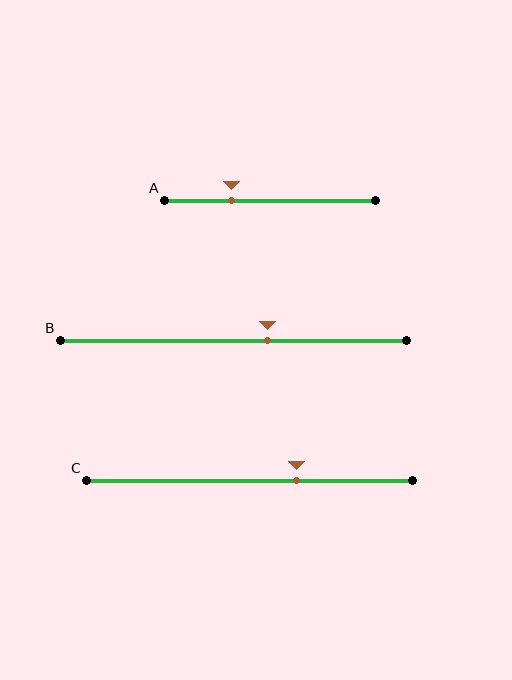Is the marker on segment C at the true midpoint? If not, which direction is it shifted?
No, the marker on segment C is shifted to the right by about 15% of the segment length.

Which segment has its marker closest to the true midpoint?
Segment B has its marker closest to the true midpoint.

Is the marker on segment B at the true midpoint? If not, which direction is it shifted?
No, the marker on segment B is shifted to the right by about 10% of the segment length.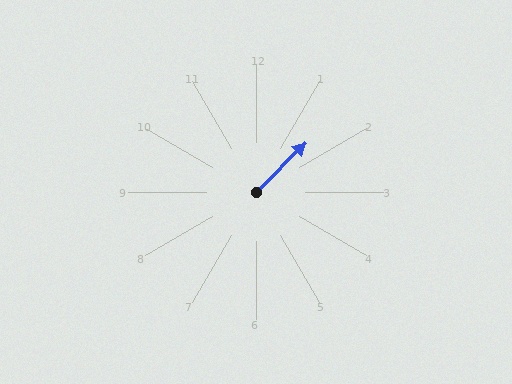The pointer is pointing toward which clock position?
Roughly 1 o'clock.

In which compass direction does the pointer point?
Northeast.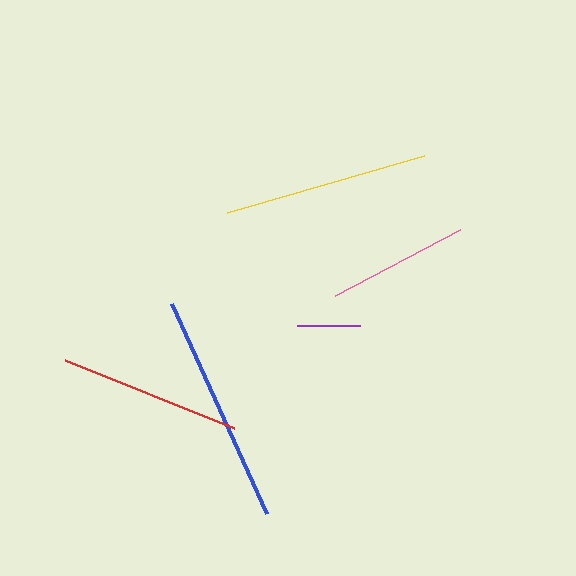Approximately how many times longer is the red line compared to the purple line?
The red line is approximately 2.9 times the length of the purple line.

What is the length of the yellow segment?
The yellow segment is approximately 204 pixels long.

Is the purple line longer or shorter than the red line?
The red line is longer than the purple line.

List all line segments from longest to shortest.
From longest to shortest: blue, yellow, red, pink, purple.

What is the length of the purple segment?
The purple segment is approximately 63 pixels long.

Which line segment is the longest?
The blue line is the longest at approximately 230 pixels.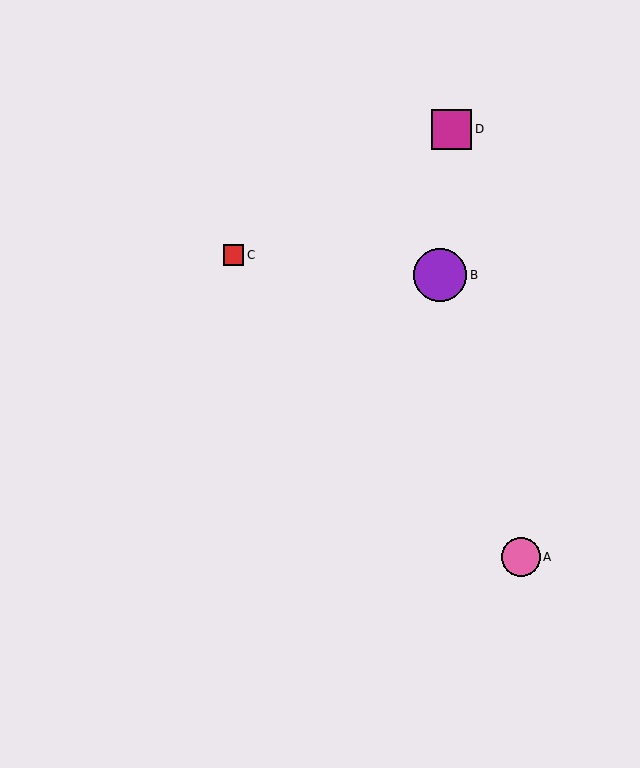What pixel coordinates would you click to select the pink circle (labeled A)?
Click at (521, 557) to select the pink circle A.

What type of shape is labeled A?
Shape A is a pink circle.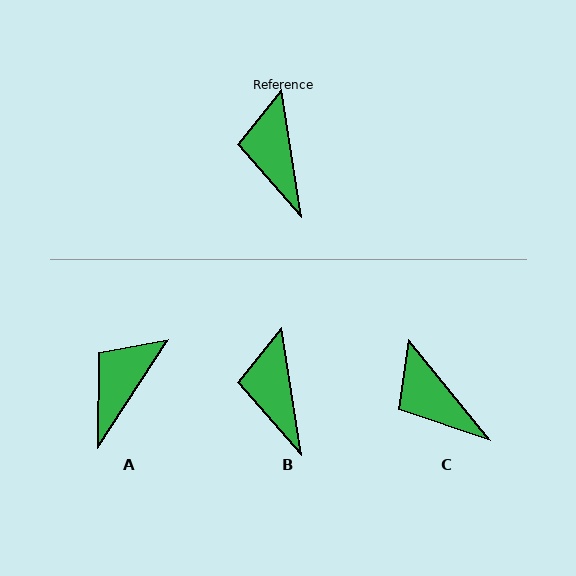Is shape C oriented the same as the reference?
No, it is off by about 30 degrees.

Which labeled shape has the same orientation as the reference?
B.